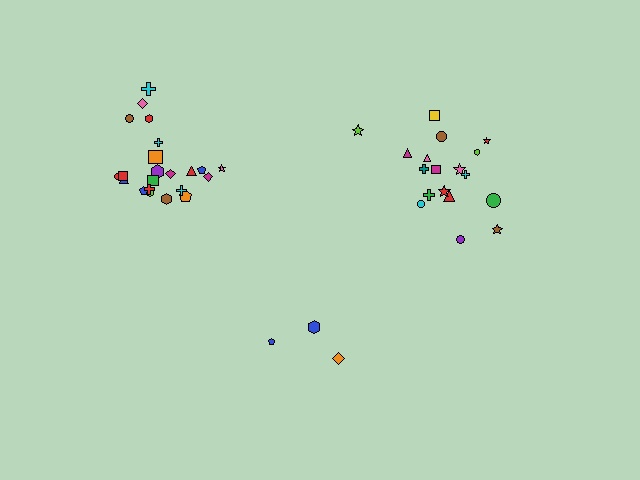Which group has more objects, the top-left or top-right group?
The top-left group.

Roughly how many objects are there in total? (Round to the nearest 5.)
Roughly 45 objects in total.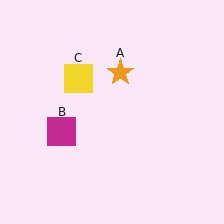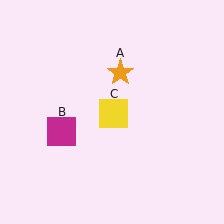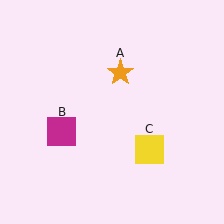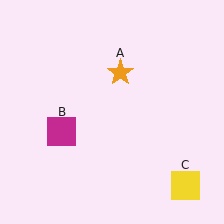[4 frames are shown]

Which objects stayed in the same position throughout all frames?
Orange star (object A) and magenta square (object B) remained stationary.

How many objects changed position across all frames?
1 object changed position: yellow square (object C).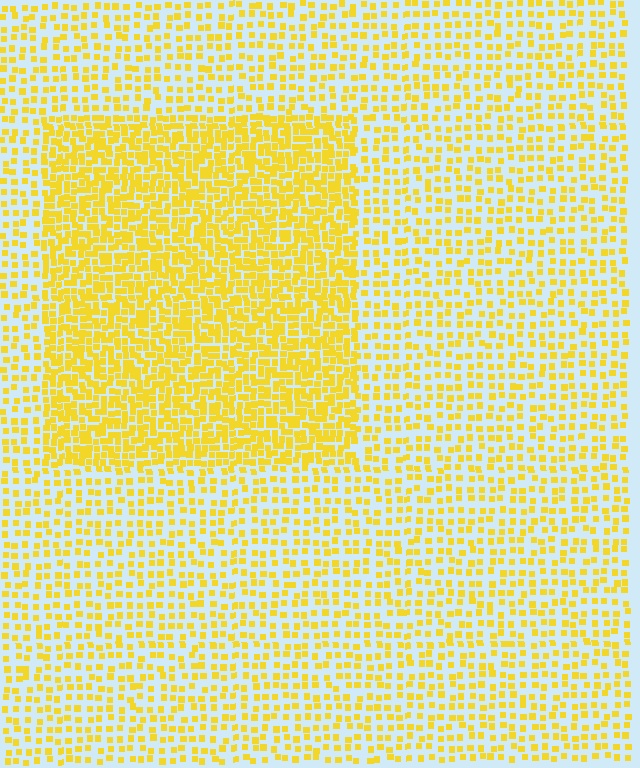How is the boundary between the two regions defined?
The boundary is defined by a change in element density (approximately 2.1x ratio). All elements are the same color, size, and shape.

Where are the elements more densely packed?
The elements are more densely packed inside the rectangle boundary.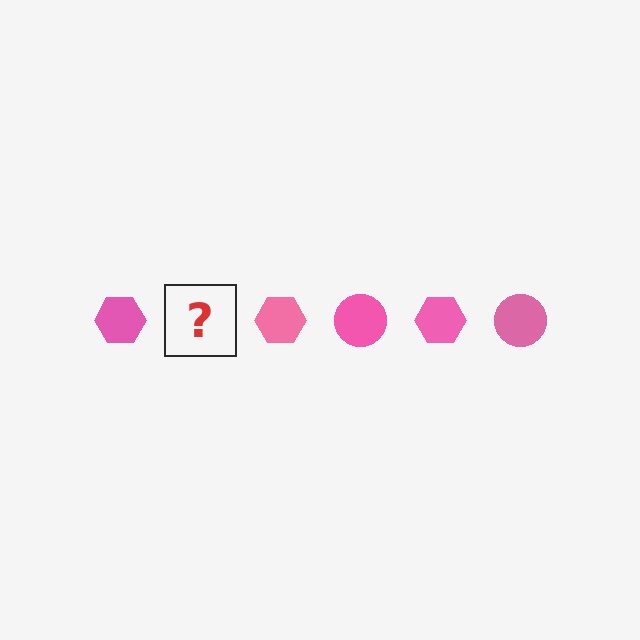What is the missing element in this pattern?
The missing element is a pink circle.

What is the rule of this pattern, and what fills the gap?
The rule is that the pattern cycles through hexagon, circle shapes in pink. The gap should be filled with a pink circle.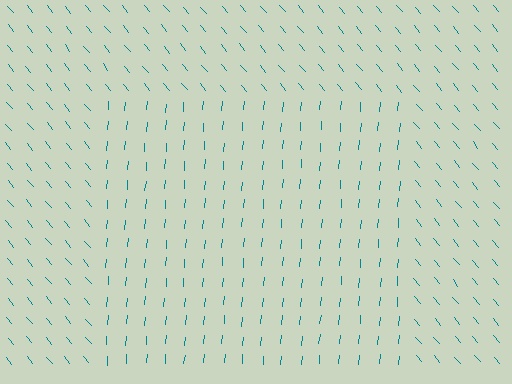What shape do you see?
I see a rectangle.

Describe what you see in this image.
The image is filled with small teal line segments. A rectangle region in the image has lines oriented differently from the surrounding lines, creating a visible texture boundary.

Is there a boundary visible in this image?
Yes, there is a texture boundary formed by a change in line orientation.